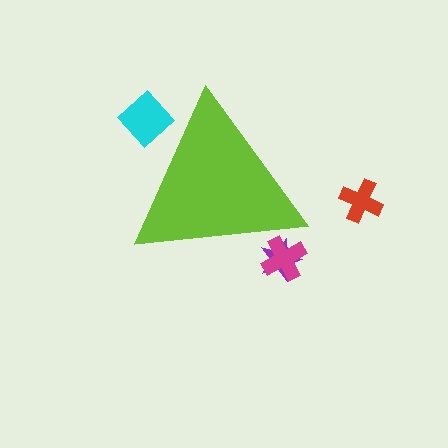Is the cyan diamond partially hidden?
Yes, the cyan diamond is partially hidden behind the lime triangle.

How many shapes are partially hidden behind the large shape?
3 shapes are partially hidden.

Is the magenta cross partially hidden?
Yes, the magenta cross is partially hidden behind the lime triangle.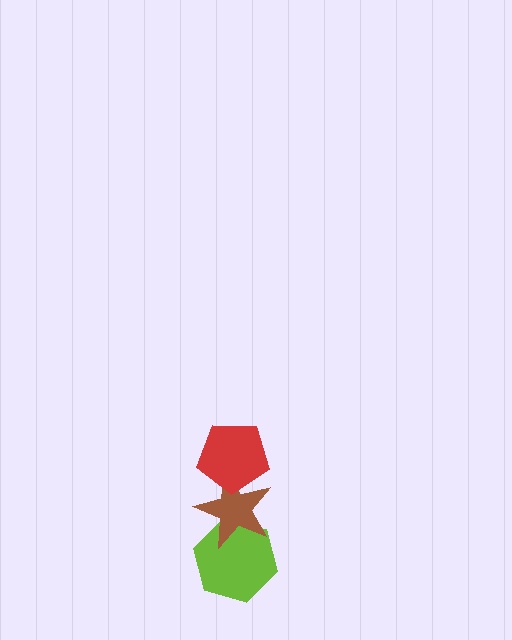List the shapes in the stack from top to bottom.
From top to bottom: the red pentagon, the brown star, the lime hexagon.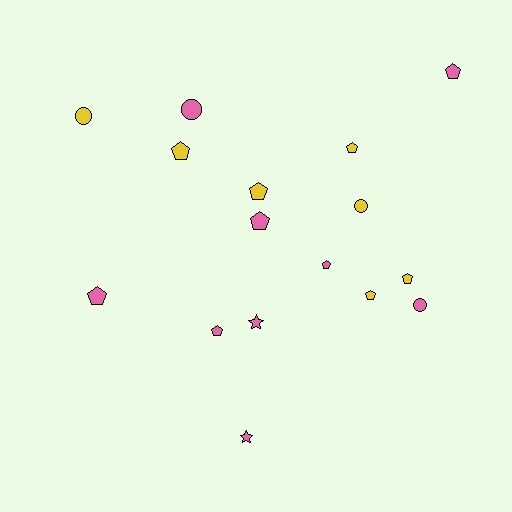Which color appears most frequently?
Pink, with 9 objects.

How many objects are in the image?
There are 16 objects.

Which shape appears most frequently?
Pentagon, with 10 objects.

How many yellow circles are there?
There are 2 yellow circles.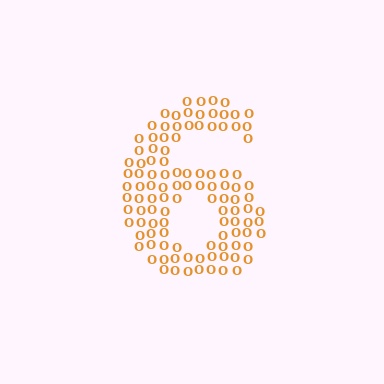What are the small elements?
The small elements are letter O's.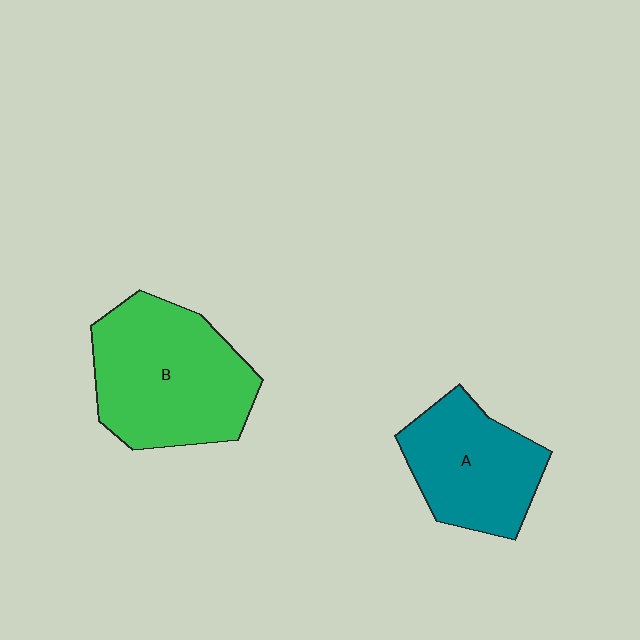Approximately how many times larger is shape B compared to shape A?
Approximately 1.4 times.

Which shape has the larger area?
Shape B (green).